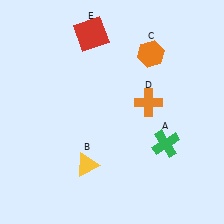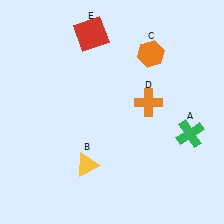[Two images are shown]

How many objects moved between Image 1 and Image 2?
1 object moved between the two images.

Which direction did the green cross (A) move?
The green cross (A) moved right.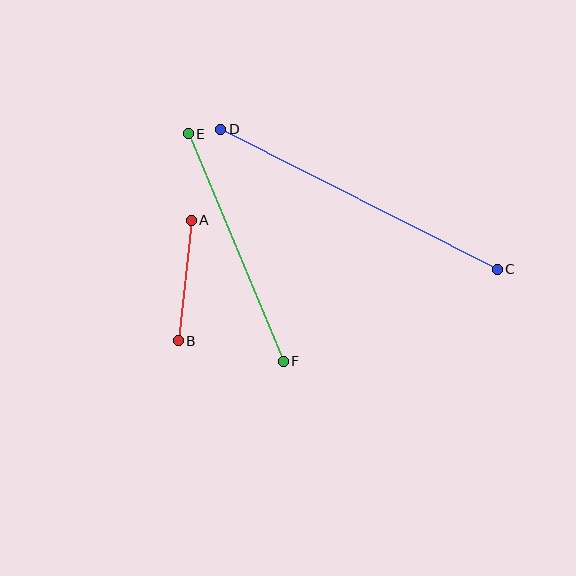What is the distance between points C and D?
The distance is approximately 310 pixels.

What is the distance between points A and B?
The distance is approximately 121 pixels.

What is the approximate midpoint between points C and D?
The midpoint is at approximately (359, 199) pixels.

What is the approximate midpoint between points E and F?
The midpoint is at approximately (236, 247) pixels.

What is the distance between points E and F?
The distance is approximately 246 pixels.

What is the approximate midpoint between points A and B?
The midpoint is at approximately (185, 280) pixels.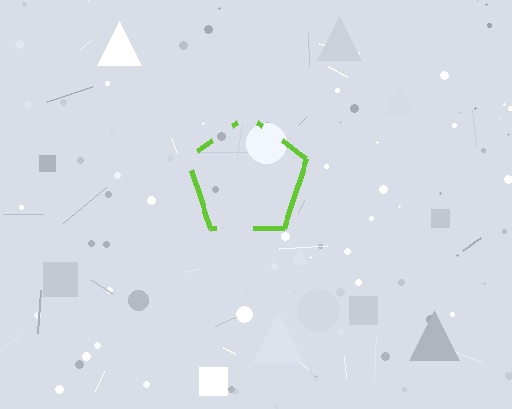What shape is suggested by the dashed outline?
The dashed outline suggests a pentagon.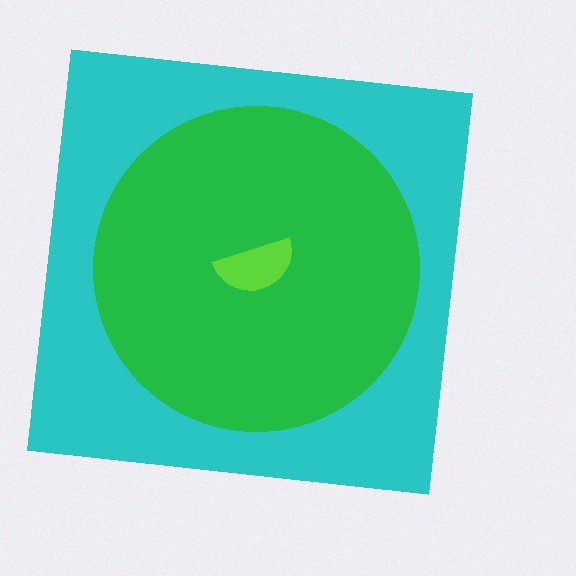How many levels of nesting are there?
3.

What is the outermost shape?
The cyan square.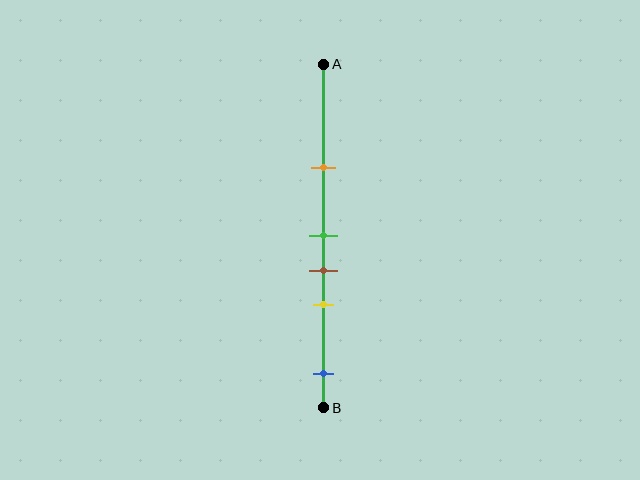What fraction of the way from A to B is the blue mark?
The blue mark is approximately 90% (0.9) of the way from A to B.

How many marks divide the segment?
There are 5 marks dividing the segment.